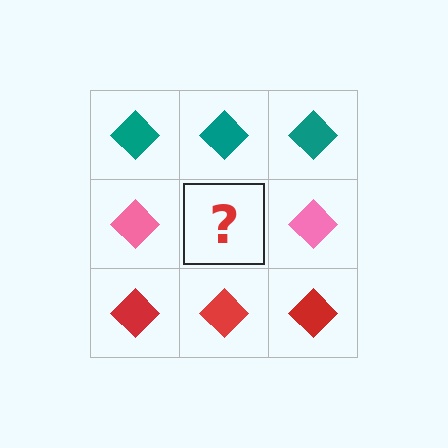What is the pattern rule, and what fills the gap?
The rule is that each row has a consistent color. The gap should be filled with a pink diamond.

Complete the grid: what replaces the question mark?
The question mark should be replaced with a pink diamond.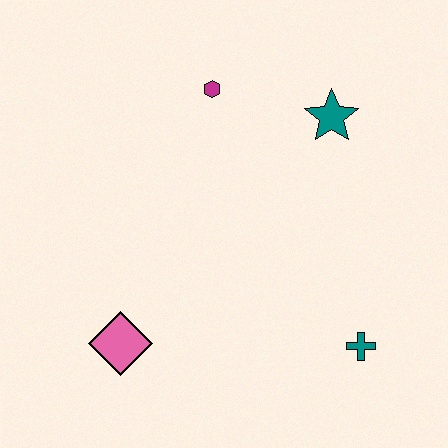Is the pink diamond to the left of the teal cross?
Yes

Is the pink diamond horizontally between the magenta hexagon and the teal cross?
No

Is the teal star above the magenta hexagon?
No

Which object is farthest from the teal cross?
The magenta hexagon is farthest from the teal cross.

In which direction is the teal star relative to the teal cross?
The teal star is above the teal cross.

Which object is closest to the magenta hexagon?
The teal star is closest to the magenta hexagon.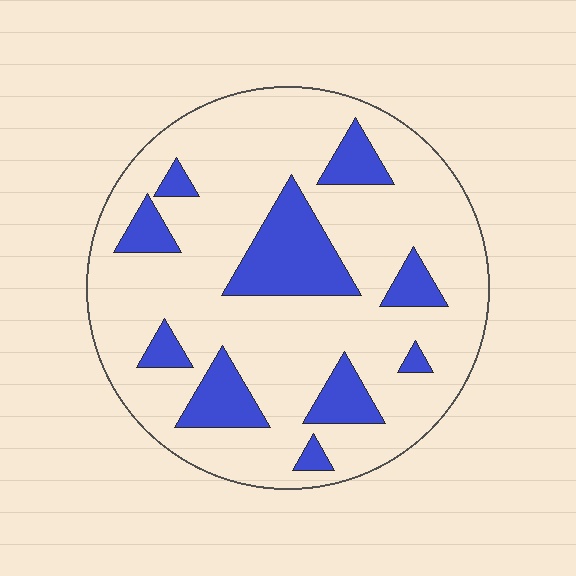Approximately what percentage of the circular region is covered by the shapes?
Approximately 20%.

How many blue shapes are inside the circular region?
10.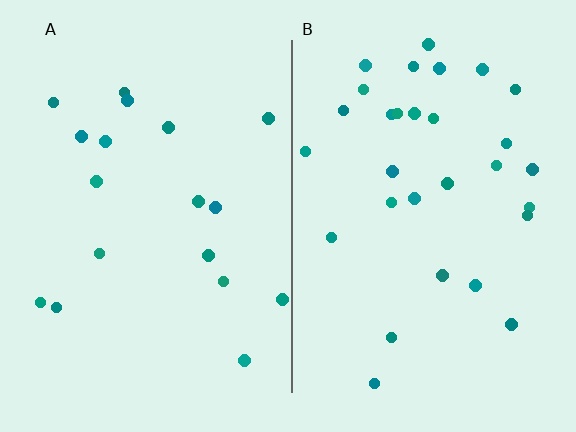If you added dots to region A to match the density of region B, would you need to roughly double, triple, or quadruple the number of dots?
Approximately double.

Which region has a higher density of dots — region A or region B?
B (the right).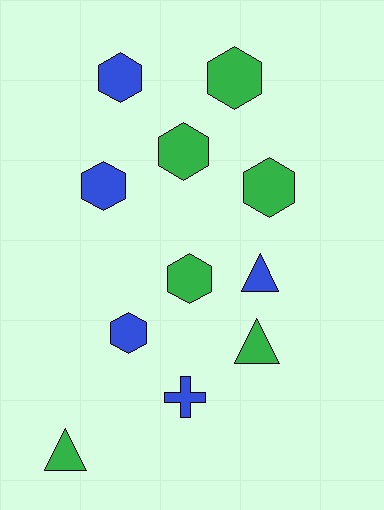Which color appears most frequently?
Green, with 6 objects.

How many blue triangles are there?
There is 1 blue triangle.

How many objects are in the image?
There are 11 objects.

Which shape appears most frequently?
Hexagon, with 7 objects.